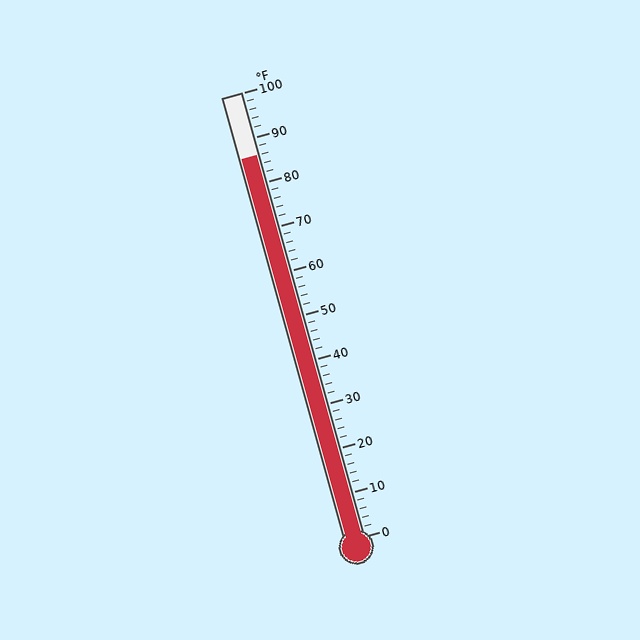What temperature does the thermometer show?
The thermometer shows approximately 86°F.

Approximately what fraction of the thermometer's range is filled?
The thermometer is filled to approximately 85% of its range.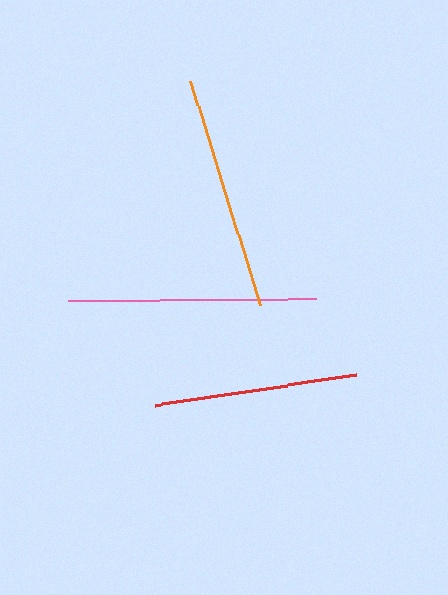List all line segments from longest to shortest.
From longest to shortest: pink, orange, red.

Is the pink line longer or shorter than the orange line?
The pink line is longer than the orange line.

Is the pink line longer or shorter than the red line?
The pink line is longer than the red line.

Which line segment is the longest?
The pink line is the longest at approximately 248 pixels.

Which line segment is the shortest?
The red line is the shortest at approximately 203 pixels.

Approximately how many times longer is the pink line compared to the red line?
The pink line is approximately 1.2 times the length of the red line.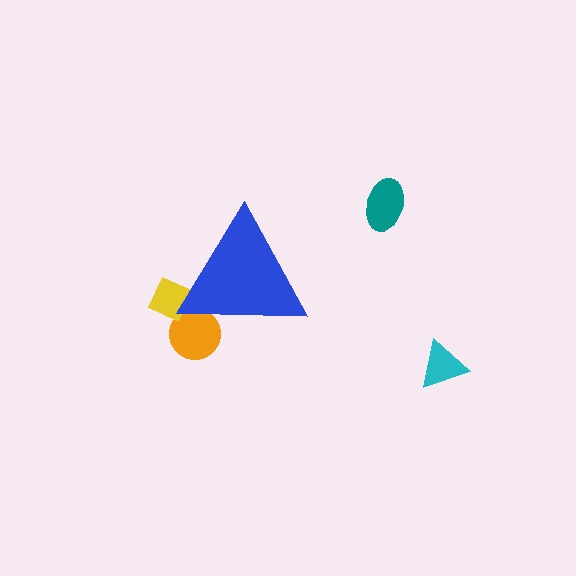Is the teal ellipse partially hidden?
No, the teal ellipse is fully visible.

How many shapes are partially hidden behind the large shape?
2 shapes are partially hidden.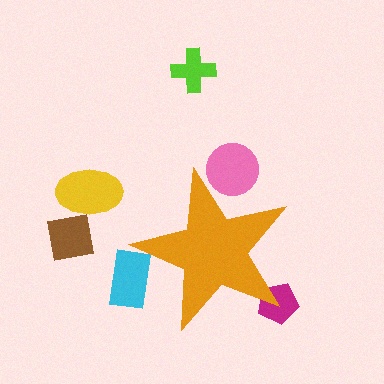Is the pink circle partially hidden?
Yes, the pink circle is partially hidden behind the orange star.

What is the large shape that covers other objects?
An orange star.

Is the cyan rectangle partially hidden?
Yes, the cyan rectangle is partially hidden behind the orange star.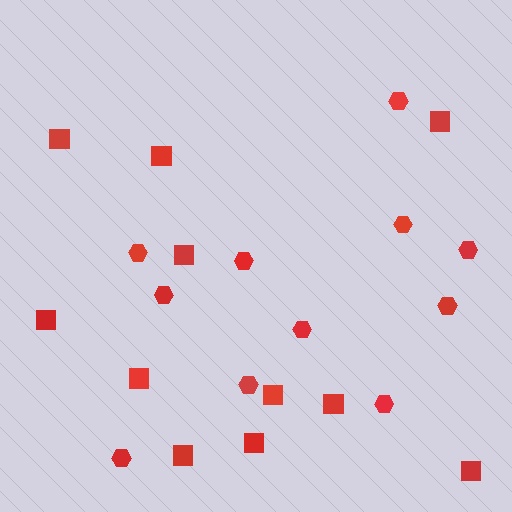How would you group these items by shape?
There are 2 groups: one group of squares (11) and one group of hexagons (11).